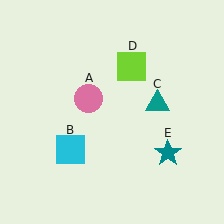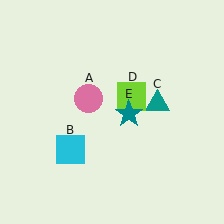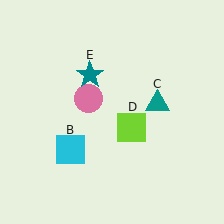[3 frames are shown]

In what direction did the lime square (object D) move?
The lime square (object D) moved down.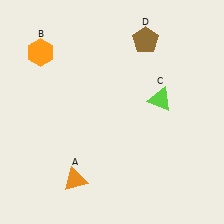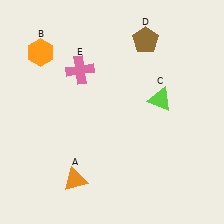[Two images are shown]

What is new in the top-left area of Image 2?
A pink cross (E) was added in the top-left area of Image 2.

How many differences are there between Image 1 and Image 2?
There is 1 difference between the two images.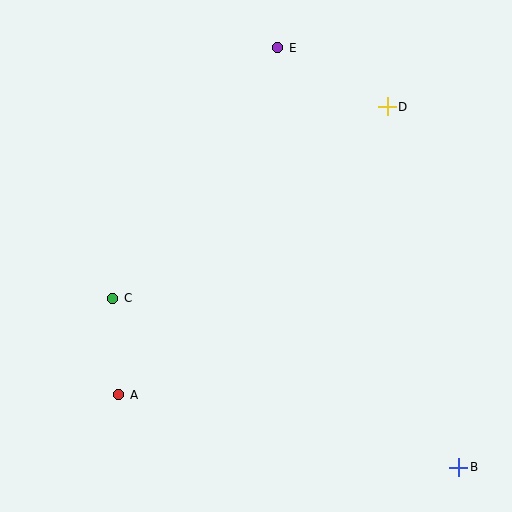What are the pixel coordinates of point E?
Point E is at (278, 48).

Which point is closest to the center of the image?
Point C at (113, 298) is closest to the center.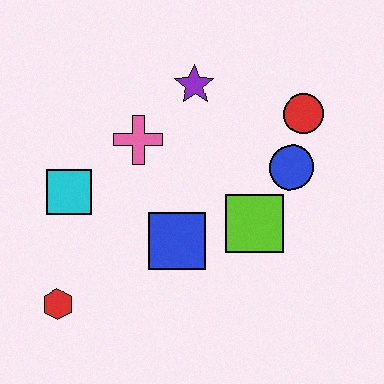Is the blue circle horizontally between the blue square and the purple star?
No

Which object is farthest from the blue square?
The red circle is farthest from the blue square.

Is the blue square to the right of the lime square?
No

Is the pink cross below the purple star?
Yes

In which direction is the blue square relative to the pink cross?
The blue square is below the pink cross.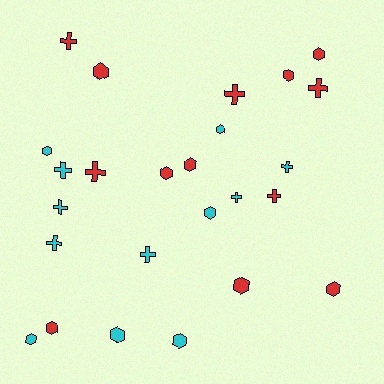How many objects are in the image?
There are 25 objects.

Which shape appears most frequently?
Hexagon, with 14 objects.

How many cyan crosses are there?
There are 6 cyan crosses.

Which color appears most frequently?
Red, with 13 objects.